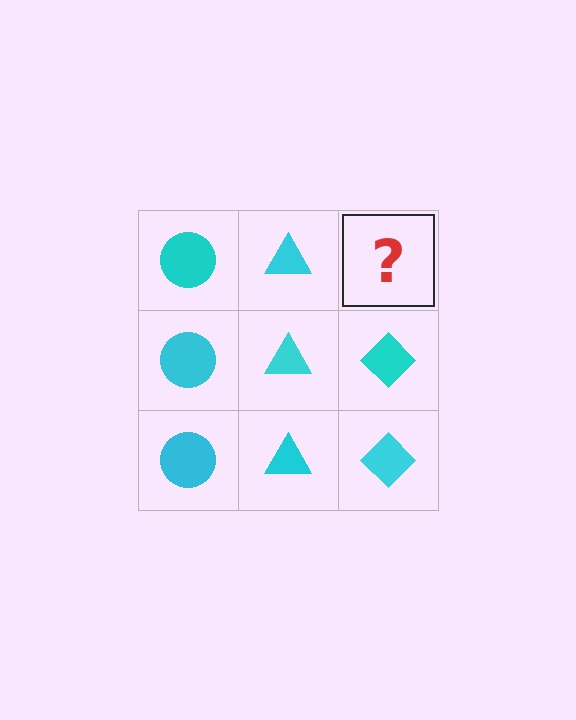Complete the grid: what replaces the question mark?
The question mark should be replaced with a cyan diamond.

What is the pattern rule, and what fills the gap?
The rule is that each column has a consistent shape. The gap should be filled with a cyan diamond.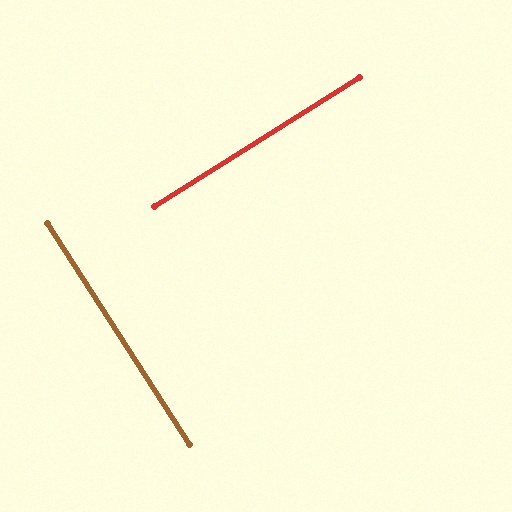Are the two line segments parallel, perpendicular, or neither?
Perpendicular — they meet at approximately 90°.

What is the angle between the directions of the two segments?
Approximately 90 degrees.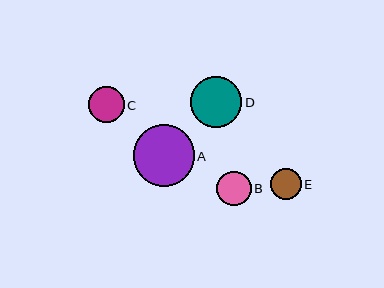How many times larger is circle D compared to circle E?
Circle D is approximately 1.7 times the size of circle E.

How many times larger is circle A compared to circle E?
Circle A is approximately 2.0 times the size of circle E.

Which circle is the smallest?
Circle E is the smallest with a size of approximately 30 pixels.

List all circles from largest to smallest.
From largest to smallest: A, D, C, B, E.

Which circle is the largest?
Circle A is the largest with a size of approximately 61 pixels.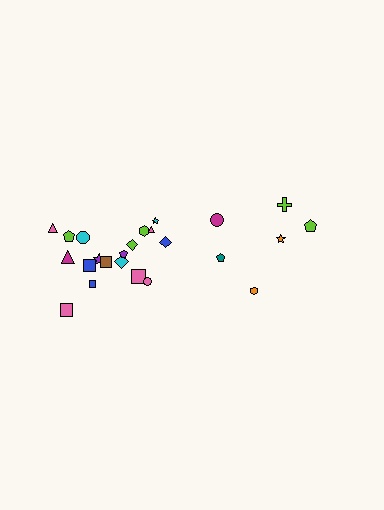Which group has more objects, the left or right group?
The left group.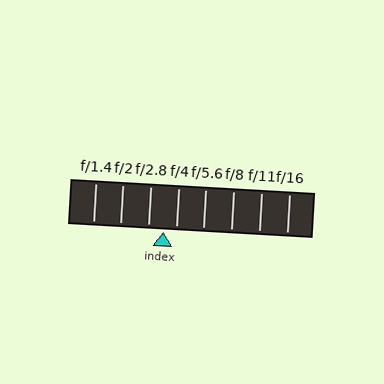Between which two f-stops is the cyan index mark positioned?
The index mark is between f/2.8 and f/4.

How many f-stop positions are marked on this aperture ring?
There are 8 f-stop positions marked.